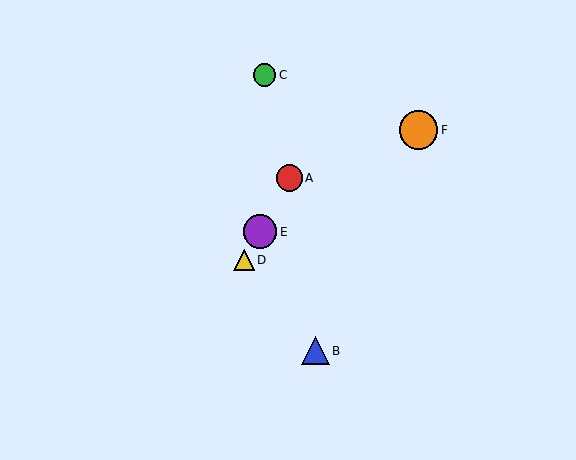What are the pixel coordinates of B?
Object B is at (315, 351).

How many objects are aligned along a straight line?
3 objects (A, D, E) are aligned along a straight line.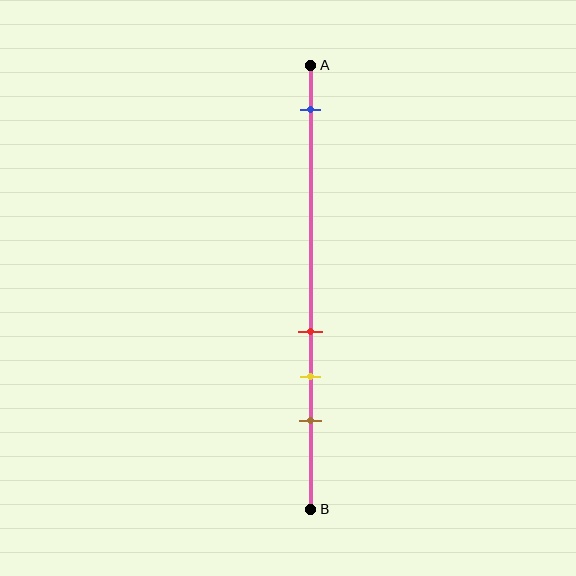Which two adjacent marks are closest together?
The red and yellow marks are the closest adjacent pair.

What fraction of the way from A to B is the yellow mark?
The yellow mark is approximately 70% (0.7) of the way from A to B.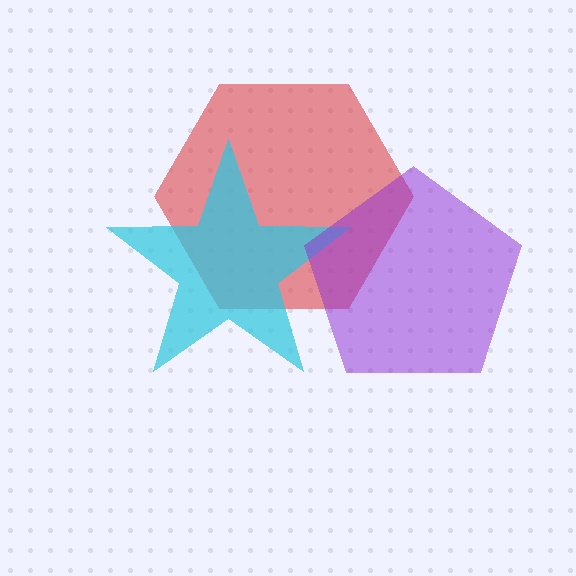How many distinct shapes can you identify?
There are 3 distinct shapes: a red hexagon, a cyan star, a purple pentagon.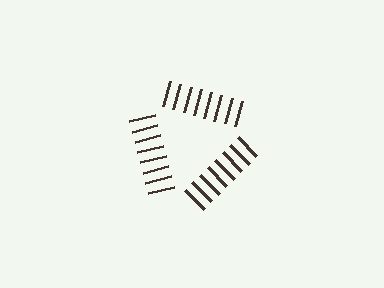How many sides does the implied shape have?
3 sides — the line-ends trace a triangle.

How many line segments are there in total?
24 — 8 along each of the 3 edges.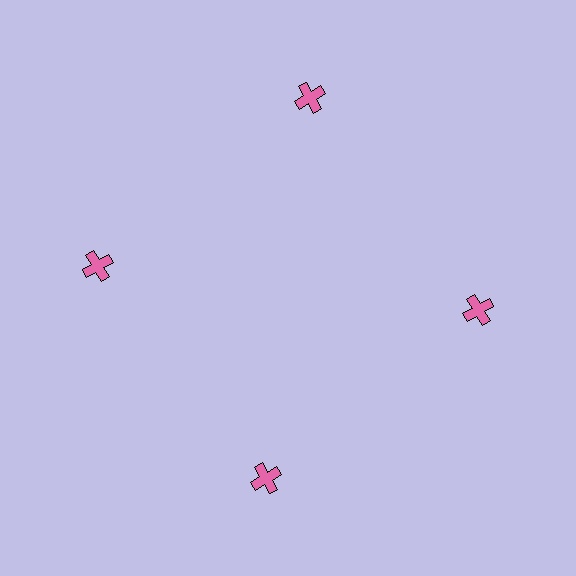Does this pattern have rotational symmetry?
Yes, this pattern has 4-fold rotational symmetry. It looks the same after rotating 90 degrees around the center.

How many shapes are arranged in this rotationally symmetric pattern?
There are 4 shapes, arranged in 4 groups of 1.